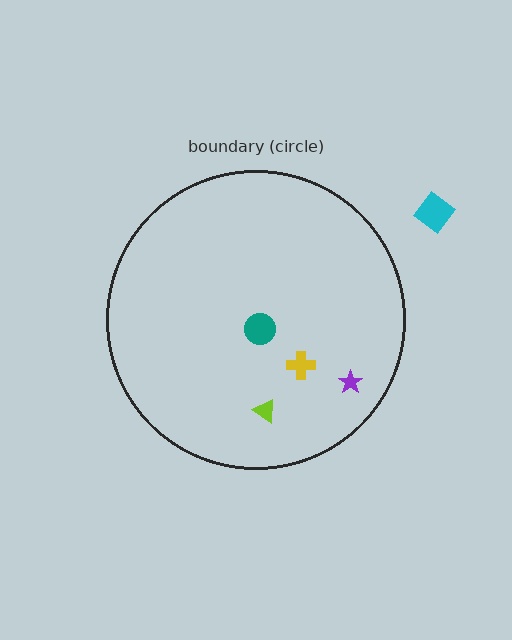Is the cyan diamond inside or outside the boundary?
Outside.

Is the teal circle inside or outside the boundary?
Inside.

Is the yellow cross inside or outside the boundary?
Inside.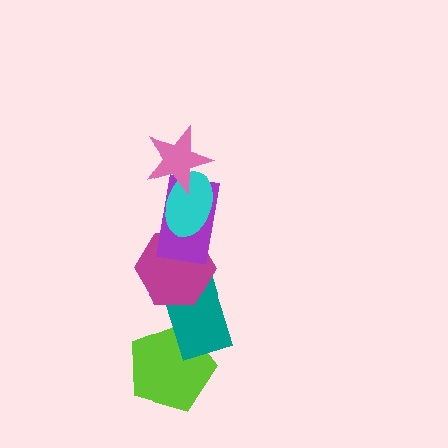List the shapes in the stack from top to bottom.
From top to bottom: the pink star, the cyan ellipse, the purple rectangle, the magenta hexagon, the teal rectangle, the lime pentagon.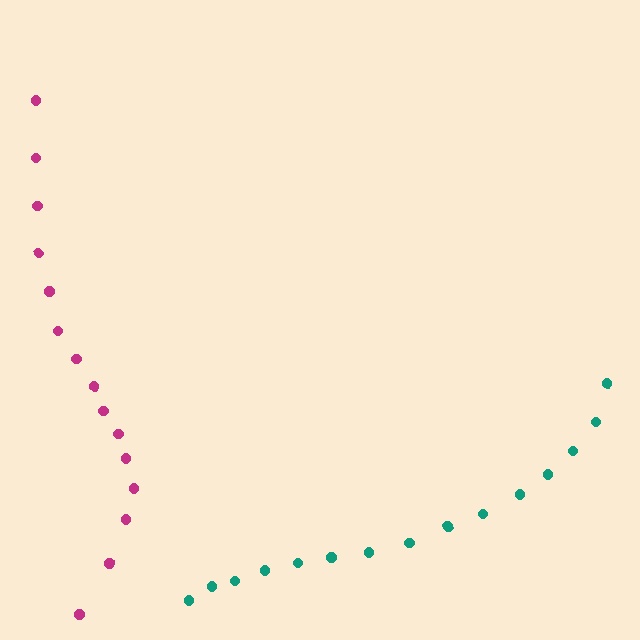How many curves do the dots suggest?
There are 2 distinct paths.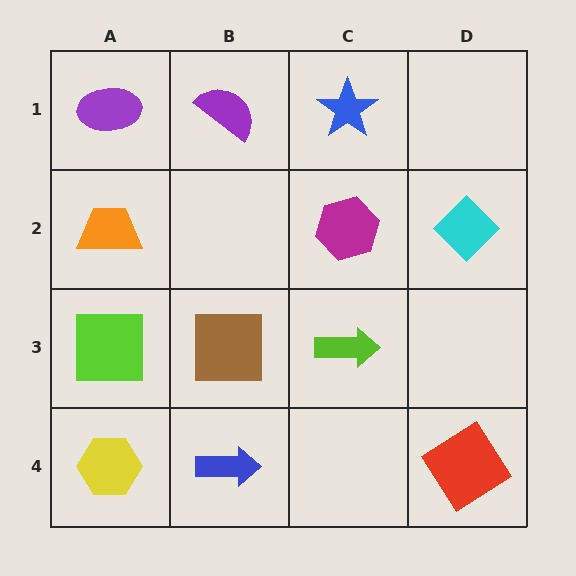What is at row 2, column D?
A cyan diamond.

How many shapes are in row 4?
3 shapes.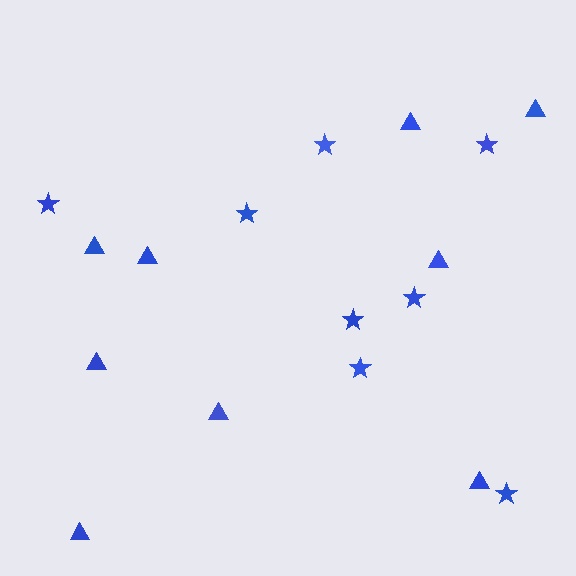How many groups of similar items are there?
There are 2 groups: one group of triangles (9) and one group of stars (8).